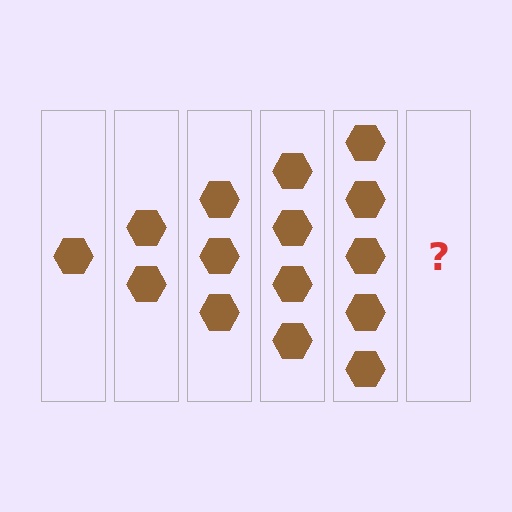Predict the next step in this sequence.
The next step is 6 hexagons.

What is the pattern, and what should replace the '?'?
The pattern is that each step adds one more hexagon. The '?' should be 6 hexagons.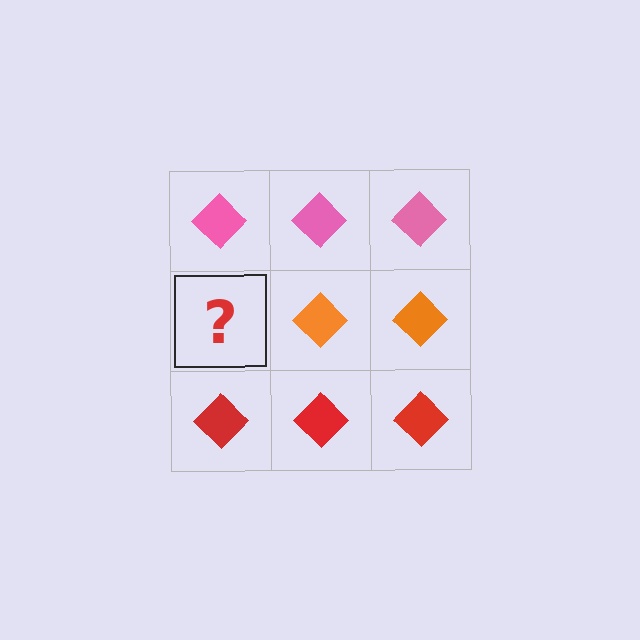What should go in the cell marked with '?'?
The missing cell should contain an orange diamond.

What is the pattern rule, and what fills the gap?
The rule is that each row has a consistent color. The gap should be filled with an orange diamond.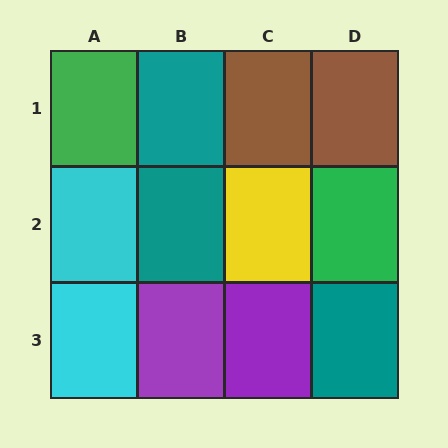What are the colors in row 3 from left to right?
Cyan, purple, purple, teal.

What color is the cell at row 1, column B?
Teal.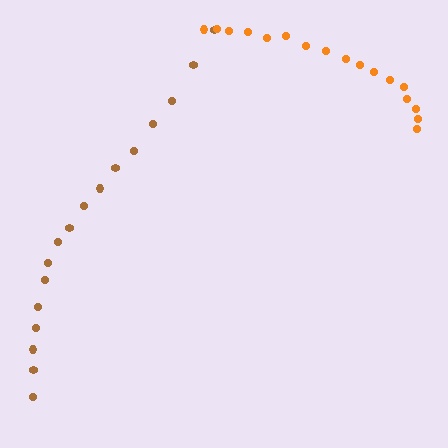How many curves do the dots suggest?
There are 2 distinct paths.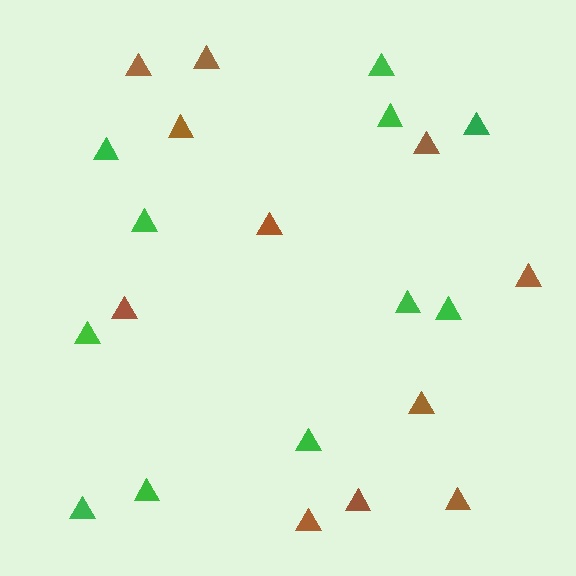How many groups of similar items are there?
There are 2 groups: one group of brown triangles (11) and one group of green triangles (11).